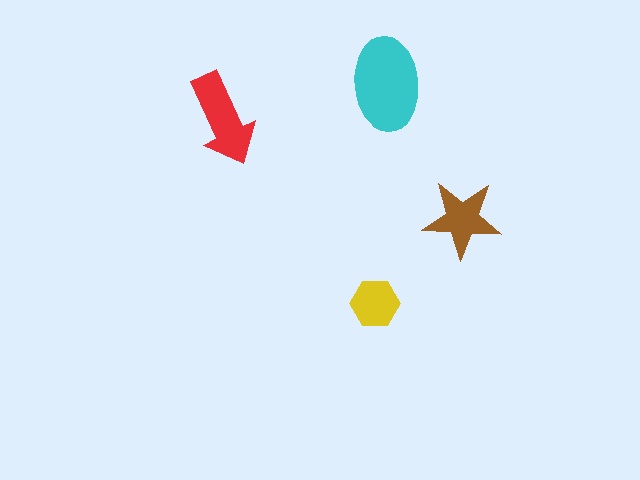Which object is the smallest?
The yellow hexagon.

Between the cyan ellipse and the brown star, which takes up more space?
The cyan ellipse.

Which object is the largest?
The cyan ellipse.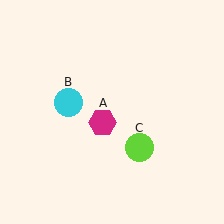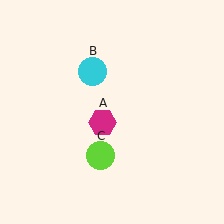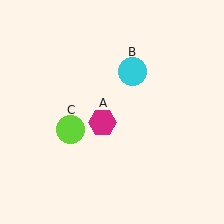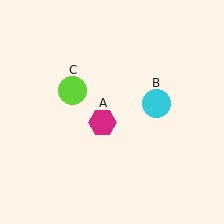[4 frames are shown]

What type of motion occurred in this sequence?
The cyan circle (object B), lime circle (object C) rotated clockwise around the center of the scene.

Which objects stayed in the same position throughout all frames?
Magenta hexagon (object A) remained stationary.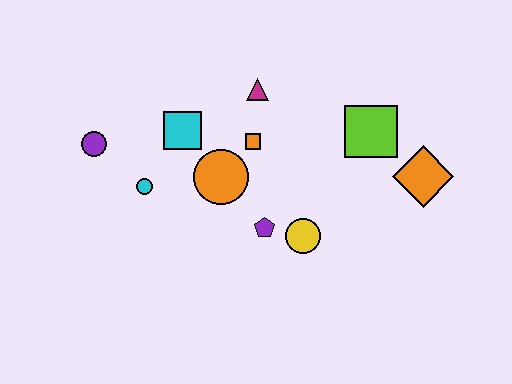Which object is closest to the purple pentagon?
The yellow circle is closest to the purple pentagon.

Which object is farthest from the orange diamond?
The purple circle is farthest from the orange diamond.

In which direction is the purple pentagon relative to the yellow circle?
The purple pentagon is to the left of the yellow circle.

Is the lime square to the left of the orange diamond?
Yes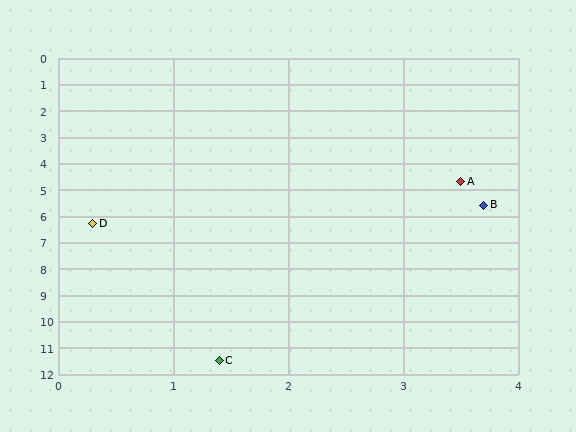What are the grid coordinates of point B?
Point B is at approximately (3.7, 5.6).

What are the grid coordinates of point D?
Point D is at approximately (0.3, 6.3).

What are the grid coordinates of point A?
Point A is at approximately (3.5, 4.7).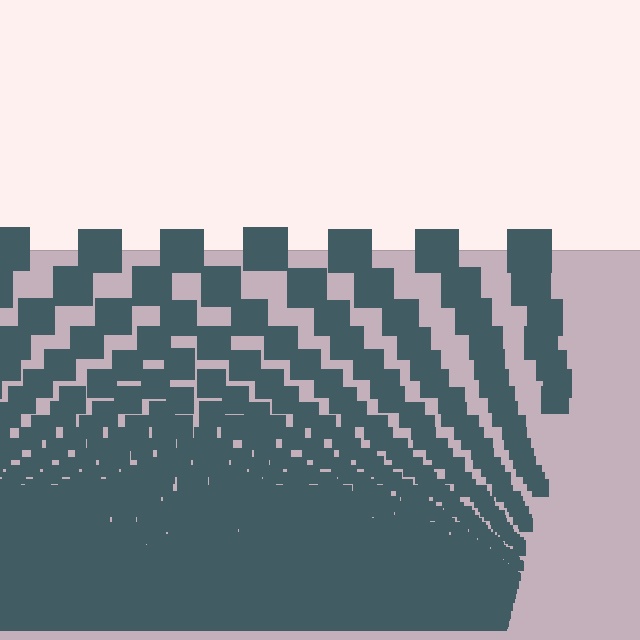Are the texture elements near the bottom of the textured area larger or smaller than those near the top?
Smaller. The gradient is inverted — elements near the bottom are smaller and denser.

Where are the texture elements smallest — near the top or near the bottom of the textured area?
Near the bottom.